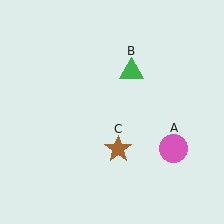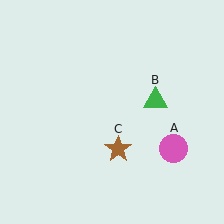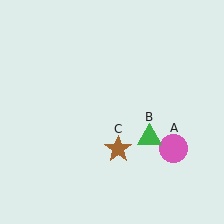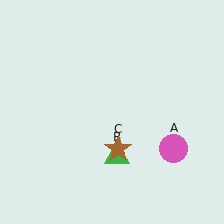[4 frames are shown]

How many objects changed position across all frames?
1 object changed position: green triangle (object B).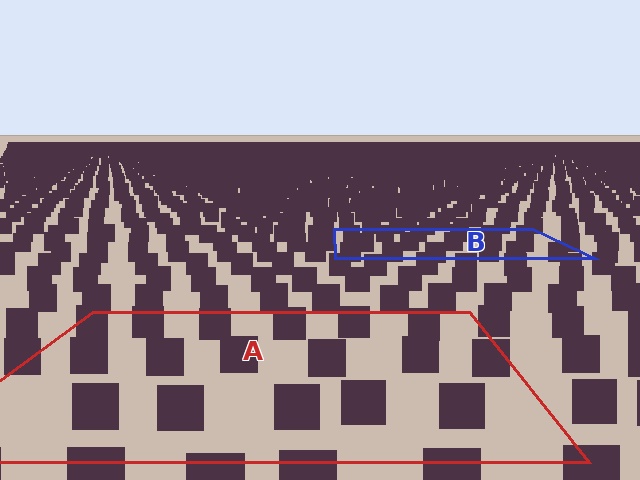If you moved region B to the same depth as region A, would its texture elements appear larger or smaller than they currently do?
They would appear larger. At a closer depth, the same texture elements are projected at a bigger on-screen size.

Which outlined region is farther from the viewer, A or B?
Region B is farther from the viewer — the texture elements inside it appear smaller and more densely packed.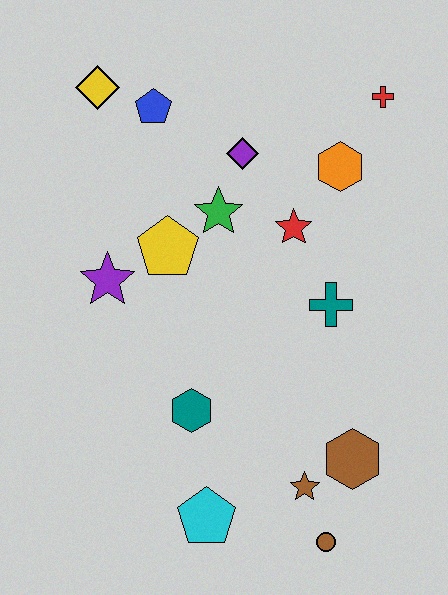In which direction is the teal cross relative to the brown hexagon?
The teal cross is above the brown hexagon.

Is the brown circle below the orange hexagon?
Yes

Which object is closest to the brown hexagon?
The brown star is closest to the brown hexagon.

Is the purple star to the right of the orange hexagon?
No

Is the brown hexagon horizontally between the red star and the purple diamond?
No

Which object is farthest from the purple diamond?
The brown circle is farthest from the purple diamond.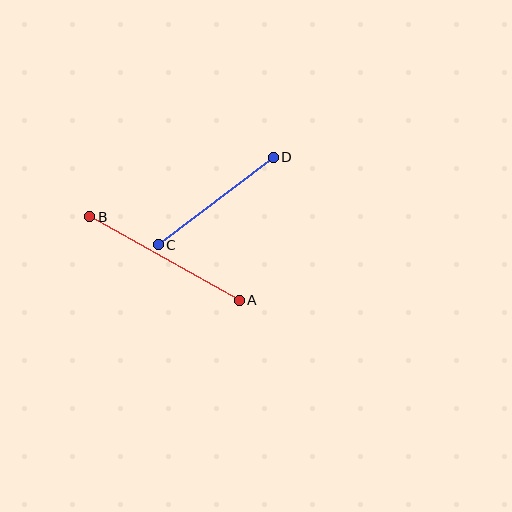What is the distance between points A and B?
The distance is approximately 171 pixels.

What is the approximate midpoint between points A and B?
The midpoint is at approximately (164, 258) pixels.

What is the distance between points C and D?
The distance is approximately 145 pixels.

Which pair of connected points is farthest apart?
Points A and B are farthest apart.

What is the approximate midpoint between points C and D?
The midpoint is at approximately (216, 201) pixels.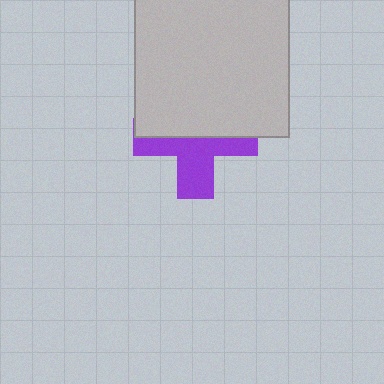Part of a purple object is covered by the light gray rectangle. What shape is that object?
It is a cross.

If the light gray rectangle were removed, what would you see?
You would see the complete purple cross.